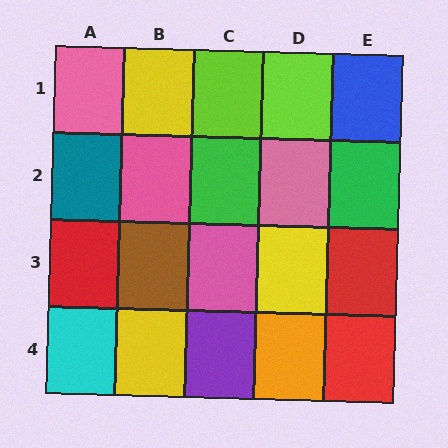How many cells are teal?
1 cell is teal.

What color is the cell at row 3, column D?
Yellow.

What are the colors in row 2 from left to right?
Teal, pink, green, pink, green.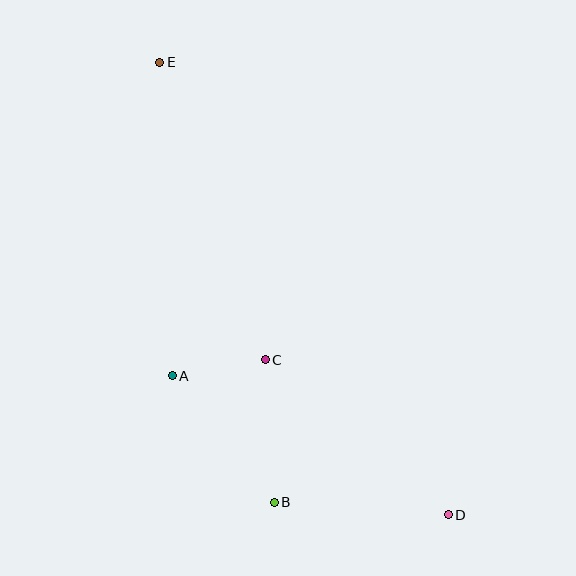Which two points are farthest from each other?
Points D and E are farthest from each other.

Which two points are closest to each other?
Points A and C are closest to each other.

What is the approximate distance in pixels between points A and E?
The distance between A and E is approximately 314 pixels.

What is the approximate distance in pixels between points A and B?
The distance between A and B is approximately 163 pixels.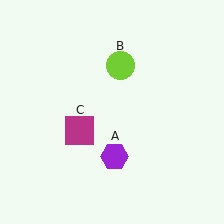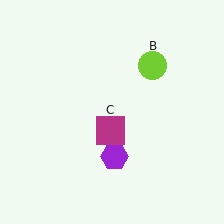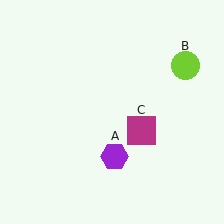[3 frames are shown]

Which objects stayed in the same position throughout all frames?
Purple hexagon (object A) remained stationary.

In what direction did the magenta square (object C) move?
The magenta square (object C) moved right.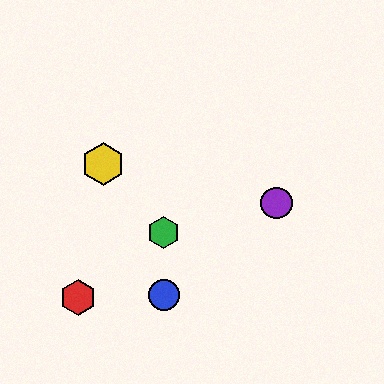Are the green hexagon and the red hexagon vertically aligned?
No, the green hexagon is at x≈164 and the red hexagon is at x≈78.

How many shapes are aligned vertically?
2 shapes (the blue circle, the green hexagon) are aligned vertically.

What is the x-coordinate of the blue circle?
The blue circle is at x≈164.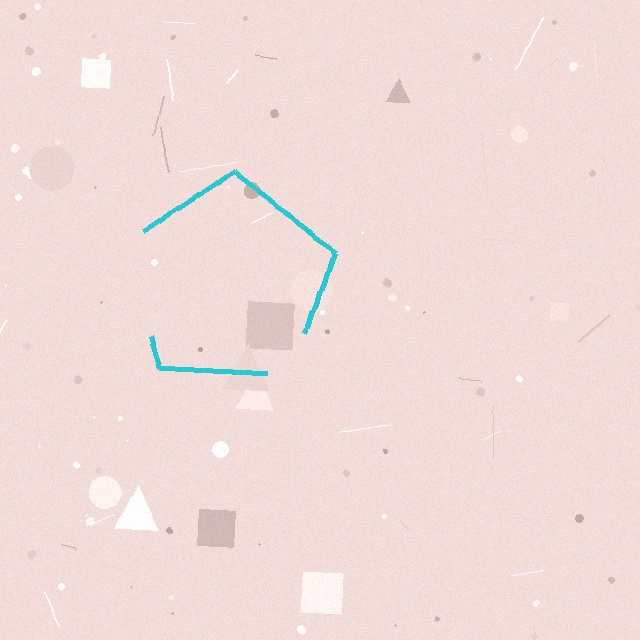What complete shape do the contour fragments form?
The contour fragments form a pentagon.